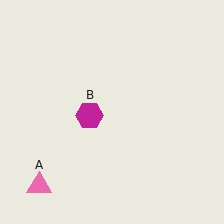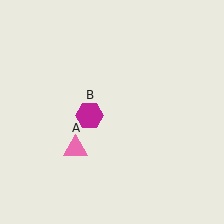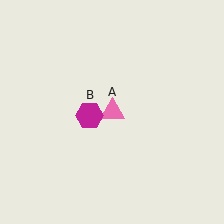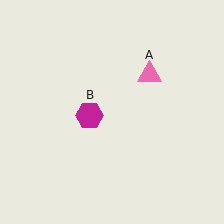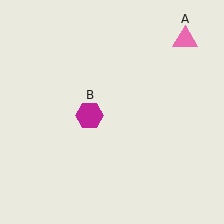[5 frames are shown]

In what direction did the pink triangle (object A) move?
The pink triangle (object A) moved up and to the right.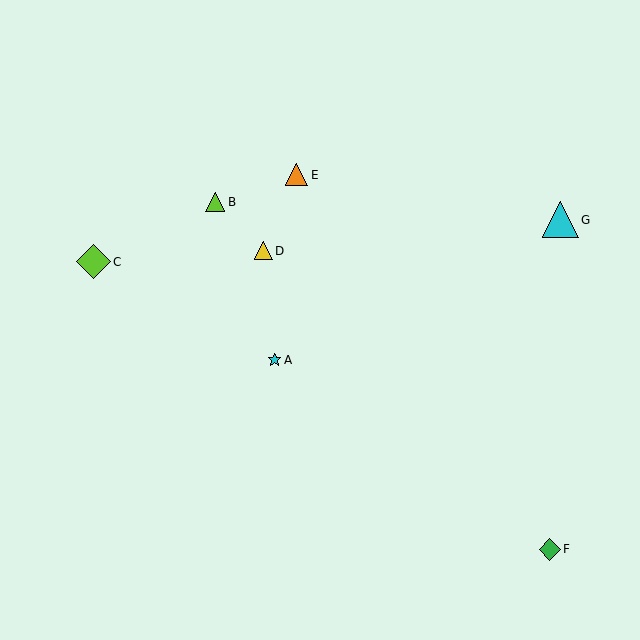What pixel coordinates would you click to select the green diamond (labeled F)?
Click at (550, 549) to select the green diamond F.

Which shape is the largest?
The cyan triangle (labeled G) is the largest.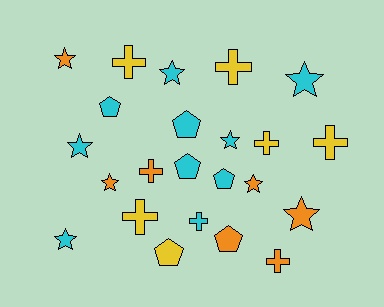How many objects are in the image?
There are 23 objects.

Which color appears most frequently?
Cyan, with 10 objects.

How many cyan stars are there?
There are 5 cyan stars.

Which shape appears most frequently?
Star, with 9 objects.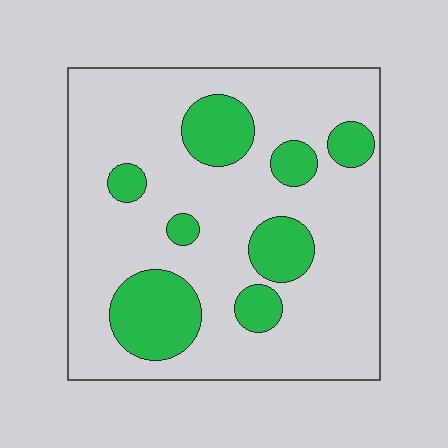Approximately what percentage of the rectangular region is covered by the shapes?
Approximately 20%.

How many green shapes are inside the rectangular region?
8.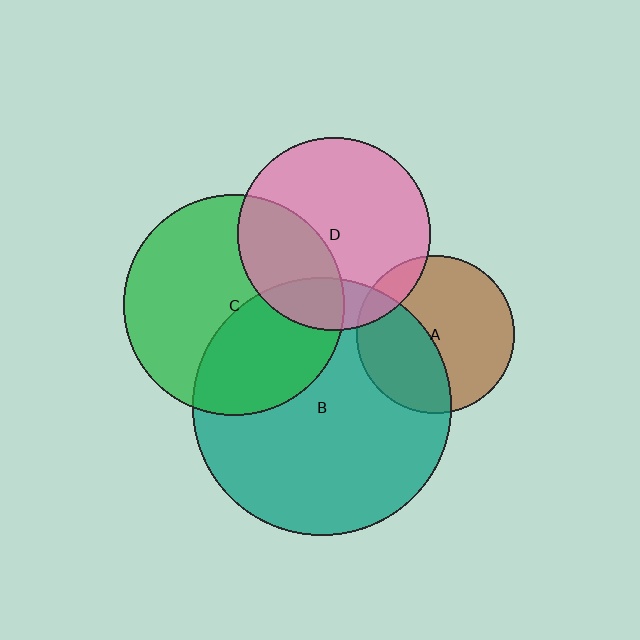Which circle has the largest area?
Circle B (teal).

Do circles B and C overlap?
Yes.